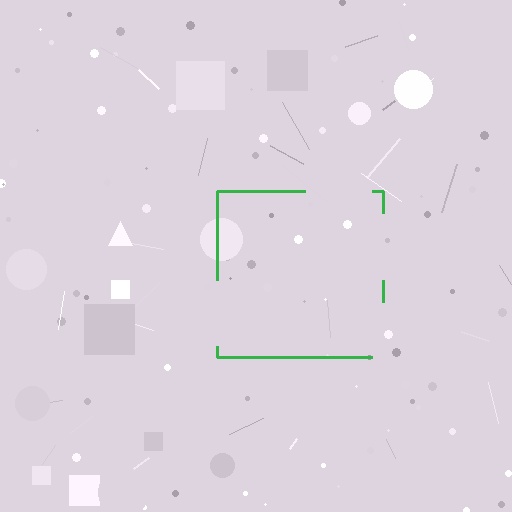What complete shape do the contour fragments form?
The contour fragments form a square.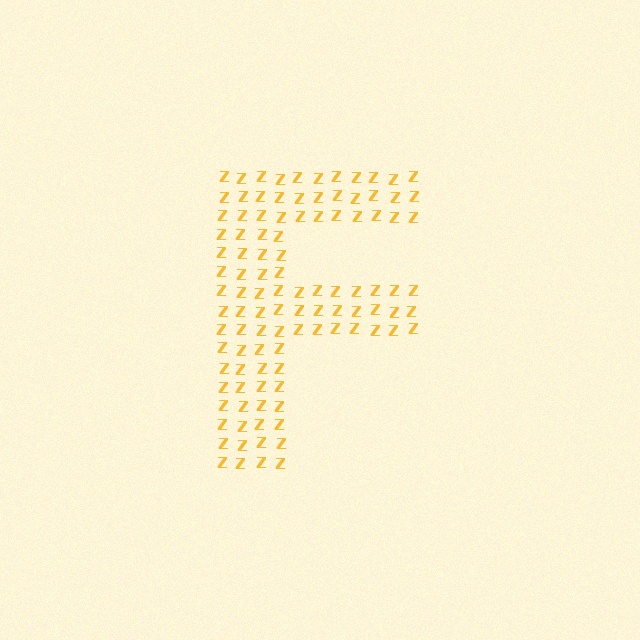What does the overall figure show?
The overall figure shows the letter F.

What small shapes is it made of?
It is made of small letter Z's.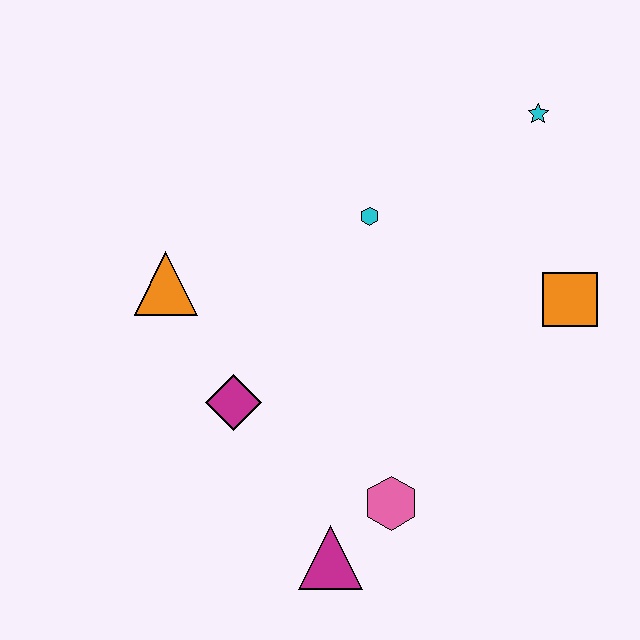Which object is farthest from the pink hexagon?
The cyan star is farthest from the pink hexagon.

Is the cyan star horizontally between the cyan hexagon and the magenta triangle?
No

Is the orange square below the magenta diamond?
No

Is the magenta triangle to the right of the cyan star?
No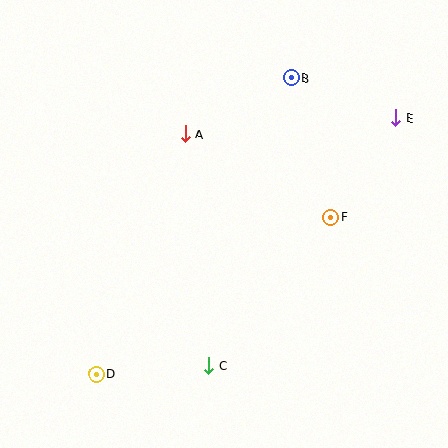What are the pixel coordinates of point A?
Point A is at (185, 134).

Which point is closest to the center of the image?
Point A at (185, 134) is closest to the center.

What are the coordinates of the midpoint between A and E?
The midpoint between A and E is at (290, 126).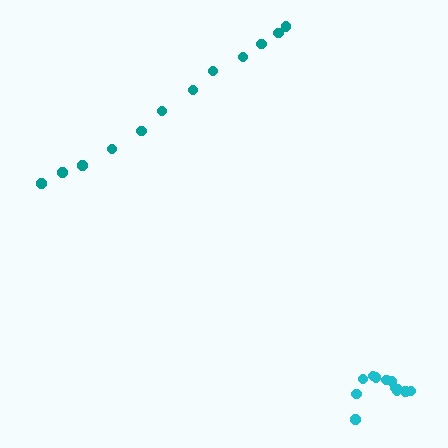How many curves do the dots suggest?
There are 2 distinct paths.